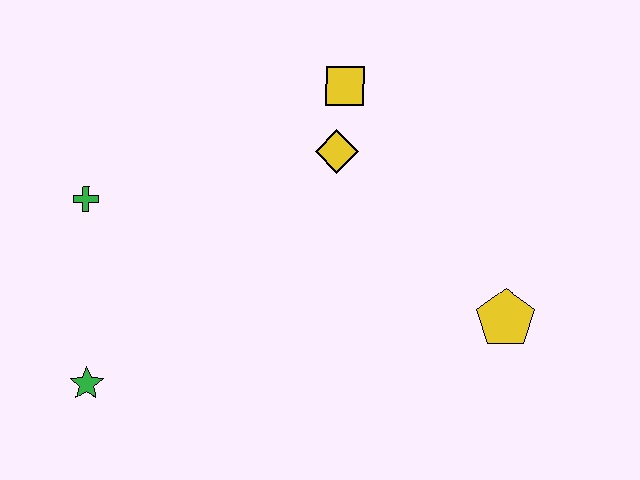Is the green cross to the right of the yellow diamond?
No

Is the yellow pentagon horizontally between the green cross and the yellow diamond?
No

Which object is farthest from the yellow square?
The green star is farthest from the yellow square.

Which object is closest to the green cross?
The green star is closest to the green cross.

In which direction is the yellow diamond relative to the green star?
The yellow diamond is to the right of the green star.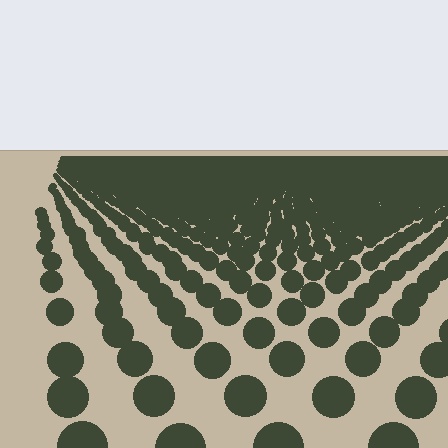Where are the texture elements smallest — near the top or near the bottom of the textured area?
Near the top.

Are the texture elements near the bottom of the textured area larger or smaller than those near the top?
Larger. Near the bottom, elements are closer to the viewer and appear at a bigger on-screen size.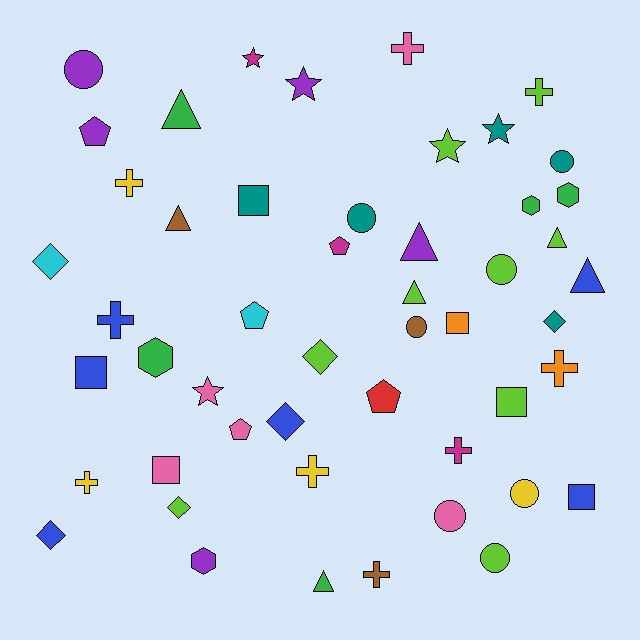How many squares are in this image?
There are 6 squares.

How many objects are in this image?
There are 50 objects.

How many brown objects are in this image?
There are 3 brown objects.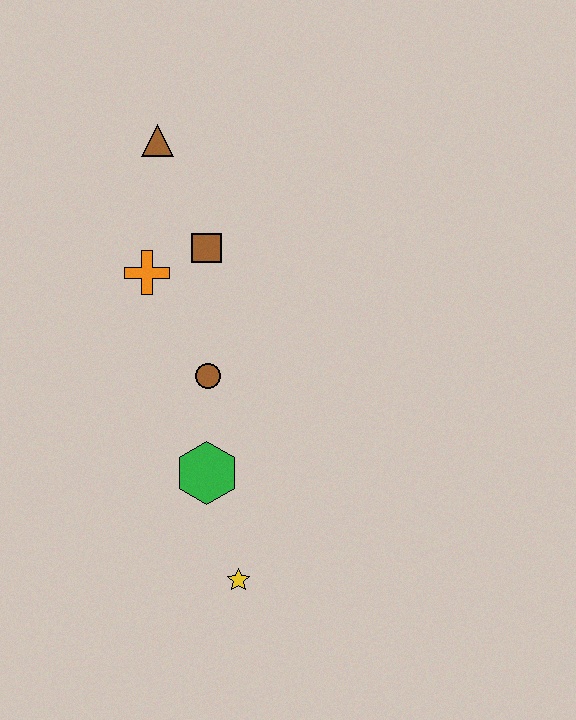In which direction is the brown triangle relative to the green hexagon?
The brown triangle is above the green hexagon.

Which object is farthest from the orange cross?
The yellow star is farthest from the orange cross.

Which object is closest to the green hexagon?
The brown circle is closest to the green hexagon.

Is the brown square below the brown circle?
No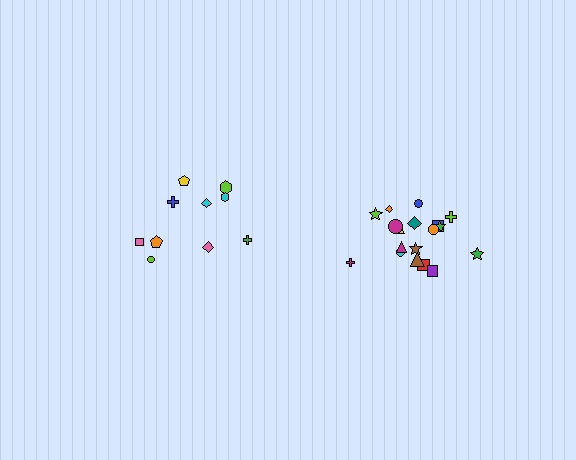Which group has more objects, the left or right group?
The right group.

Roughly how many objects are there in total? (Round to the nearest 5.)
Roughly 30 objects in total.